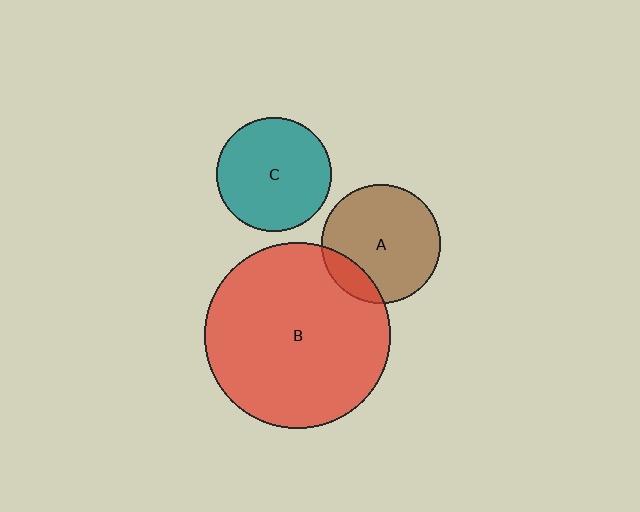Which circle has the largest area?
Circle B (red).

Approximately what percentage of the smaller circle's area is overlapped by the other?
Approximately 15%.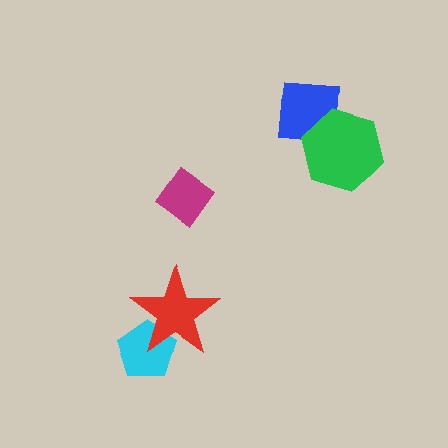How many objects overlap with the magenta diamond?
0 objects overlap with the magenta diamond.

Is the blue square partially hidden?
Yes, it is partially covered by another shape.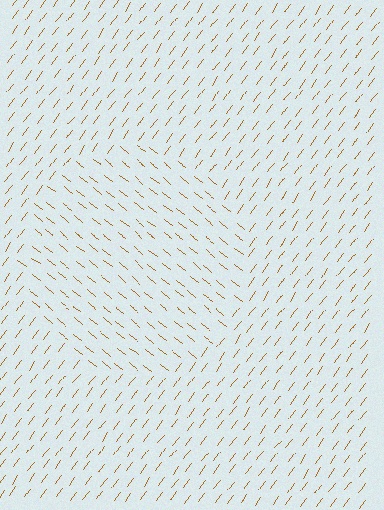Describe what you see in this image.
The image is filled with small brown line segments. A circle region in the image has lines oriented differently from the surrounding lines, creating a visible texture boundary.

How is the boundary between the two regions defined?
The boundary is defined purely by a change in line orientation (approximately 88 degrees difference). All lines are the same color and thickness.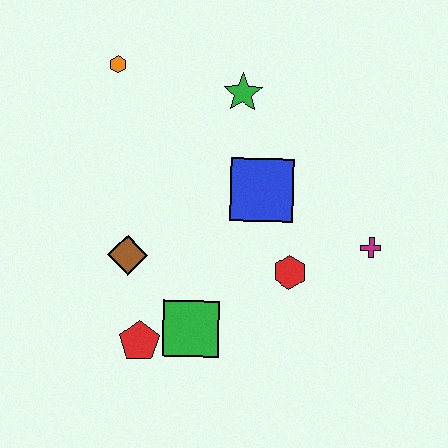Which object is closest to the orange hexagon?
The green star is closest to the orange hexagon.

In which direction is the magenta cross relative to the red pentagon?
The magenta cross is to the right of the red pentagon.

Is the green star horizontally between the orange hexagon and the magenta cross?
Yes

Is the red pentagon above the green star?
No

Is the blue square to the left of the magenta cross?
Yes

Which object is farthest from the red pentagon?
The orange hexagon is farthest from the red pentagon.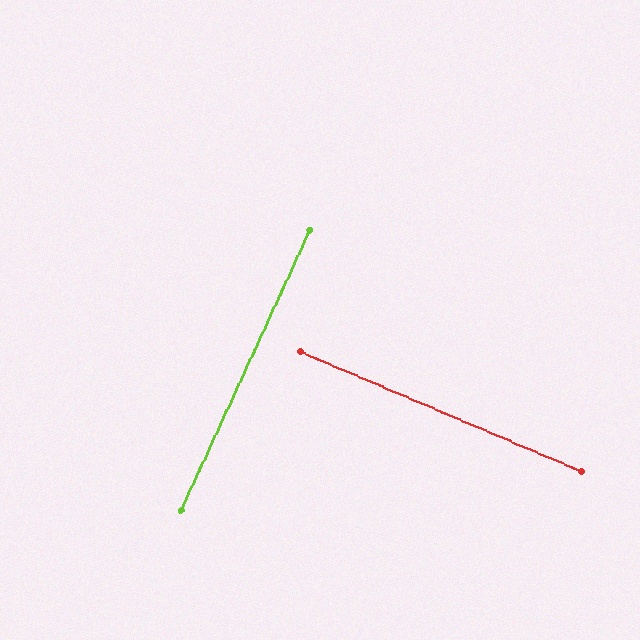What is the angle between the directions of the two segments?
Approximately 88 degrees.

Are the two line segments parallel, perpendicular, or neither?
Perpendicular — they meet at approximately 88°.